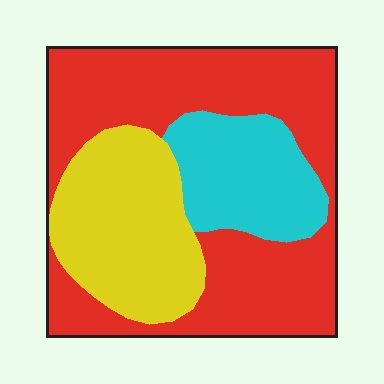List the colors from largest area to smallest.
From largest to smallest: red, yellow, cyan.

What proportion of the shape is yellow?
Yellow covers about 25% of the shape.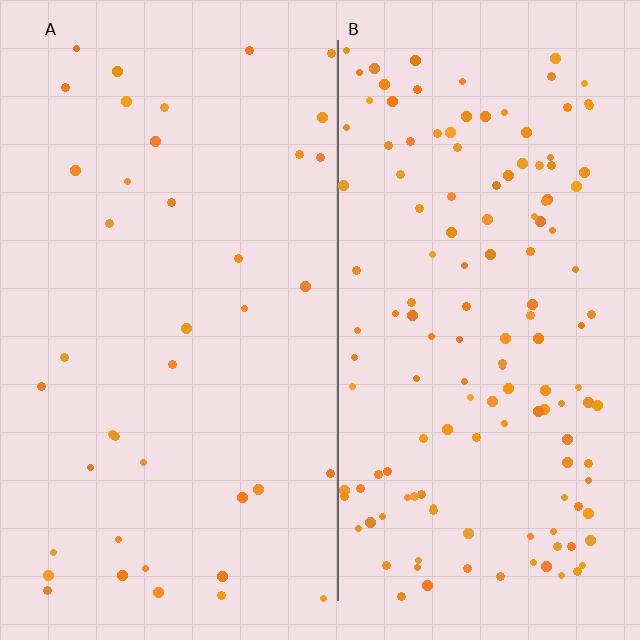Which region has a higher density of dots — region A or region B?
B (the right).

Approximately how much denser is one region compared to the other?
Approximately 3.6× — region B over region A.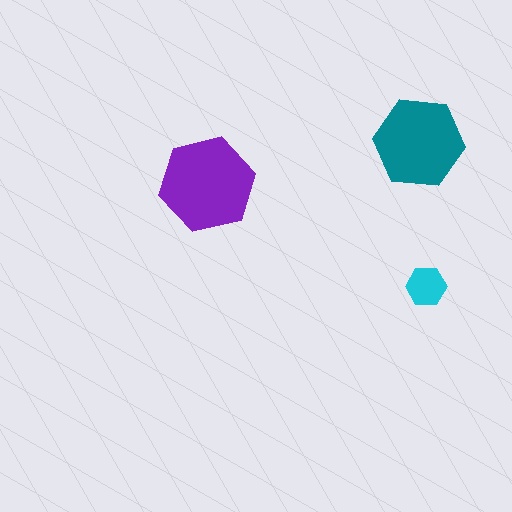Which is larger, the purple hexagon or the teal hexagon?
The purple one.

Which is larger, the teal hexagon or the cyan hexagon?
The teal one.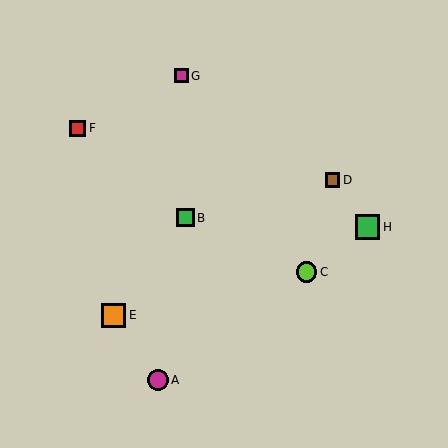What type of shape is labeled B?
Shape B is a green square.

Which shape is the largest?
The green square (labeled H) is the largest.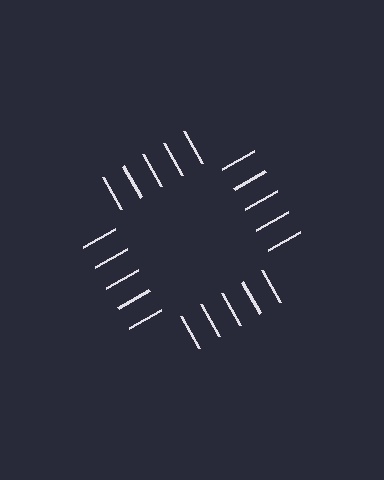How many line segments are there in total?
20 — 5 along each of the 4 edges.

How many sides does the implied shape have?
4 sides — the line-ends trace a square.